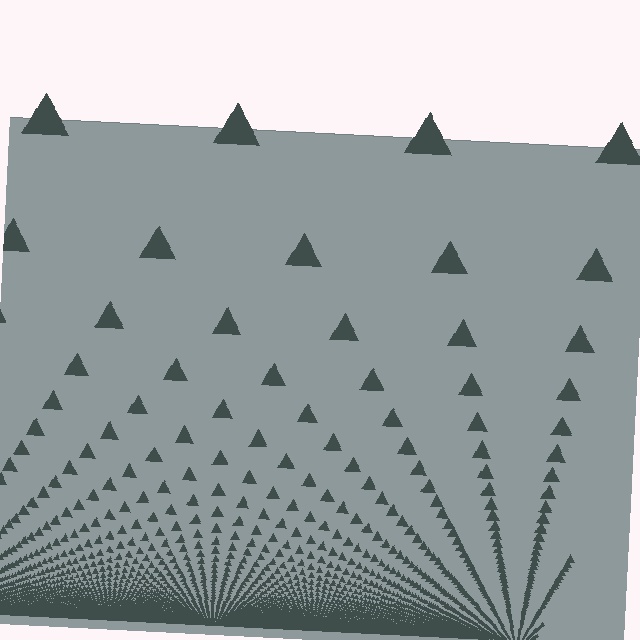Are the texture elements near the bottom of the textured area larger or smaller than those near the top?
Smaller. The gradient is inverted — elements near the bottom are smaller and denser.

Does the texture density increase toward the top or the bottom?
Density increases toward the bottom.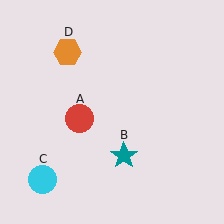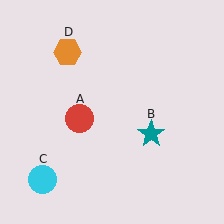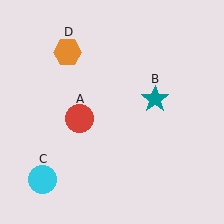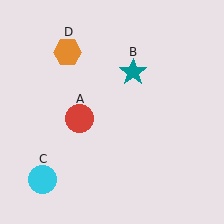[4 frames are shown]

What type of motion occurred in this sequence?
The teal star (object B) rotated counterclockwise around the center of the scene.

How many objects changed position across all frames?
1 object changed position: teal star (object B).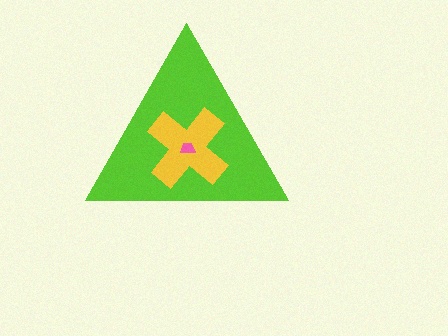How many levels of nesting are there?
3.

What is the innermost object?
The pink trapezoid.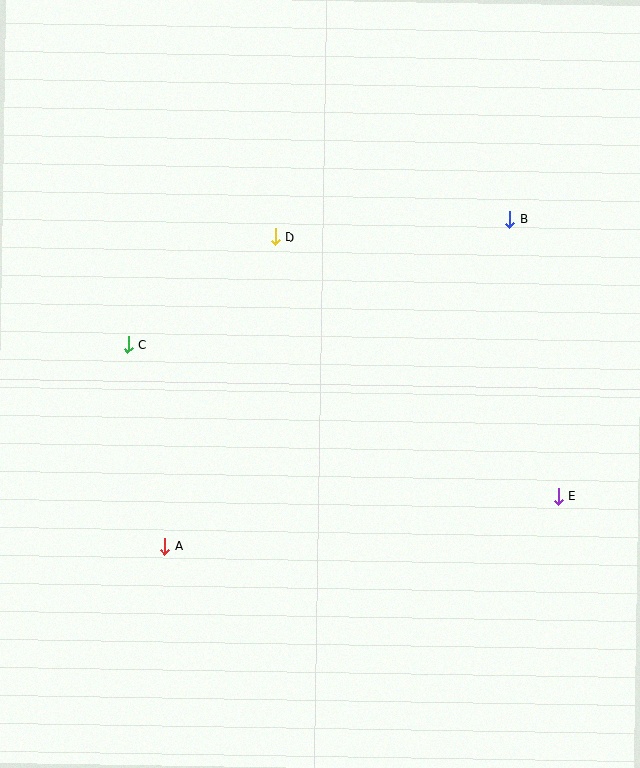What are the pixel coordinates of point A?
Point A is at (165, 546).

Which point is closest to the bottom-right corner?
Point E is closest to the bottom-right corner.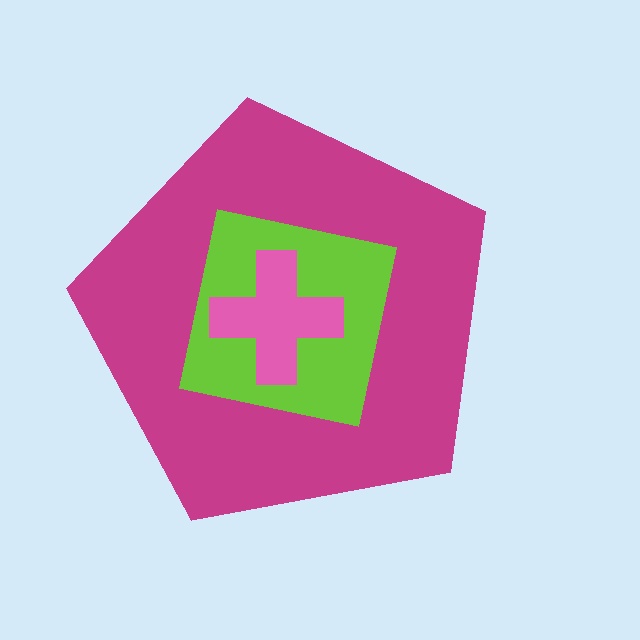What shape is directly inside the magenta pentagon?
The lime square.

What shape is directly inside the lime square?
The pink cross.